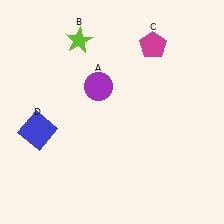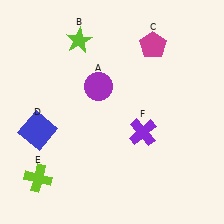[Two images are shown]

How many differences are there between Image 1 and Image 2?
There are 2 differences between the two images.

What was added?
A lime cross (E), a purple cross (F) were added in Image 2.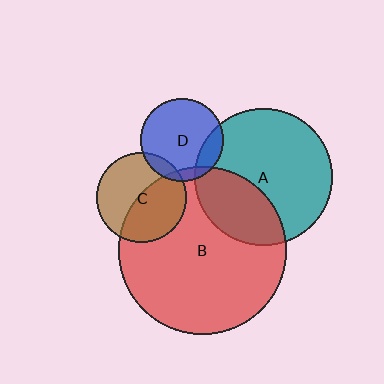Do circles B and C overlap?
Yes.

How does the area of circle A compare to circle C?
Approximately 2.3 times.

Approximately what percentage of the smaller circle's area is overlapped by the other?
Approximately 50%.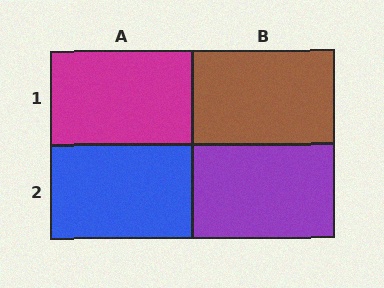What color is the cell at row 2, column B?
Purple.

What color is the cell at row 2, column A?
Blue.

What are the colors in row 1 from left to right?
Magenta, brown.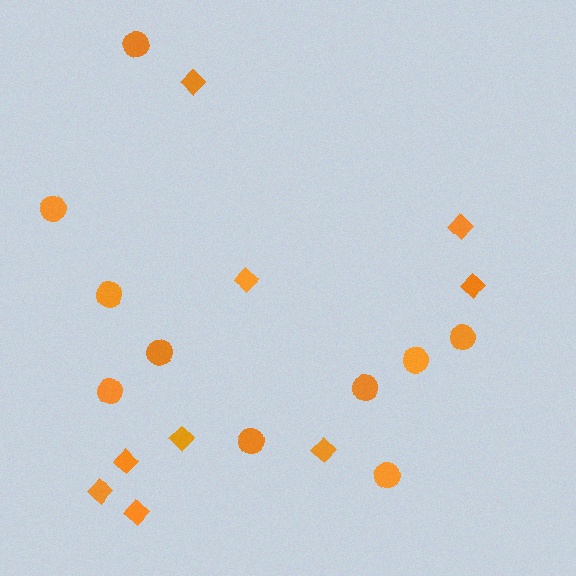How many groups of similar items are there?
There are 2 groups: one group of circles (10) and one group of diamonds (9).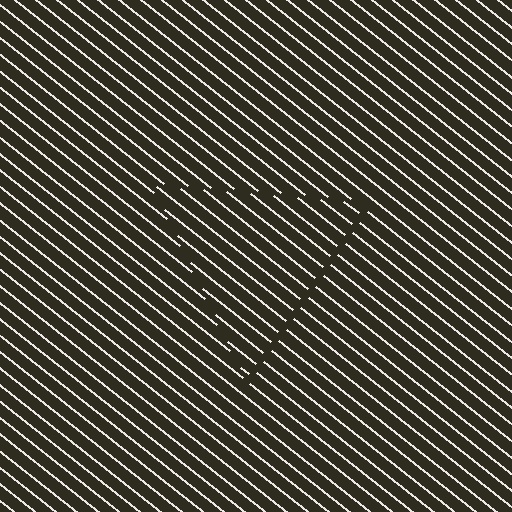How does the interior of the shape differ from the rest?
The interior of the shape contains the same grating, shifted by half a period — the contour is defined by the phase discontinuity where line-ends from the inner and outer gratings abut.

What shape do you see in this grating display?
An illusory triangle. The interior of the shape contains the same grating, shifted by half a period — the contour is defined by the phase discontinuity where line-ends from the inner and outer gratings abut.